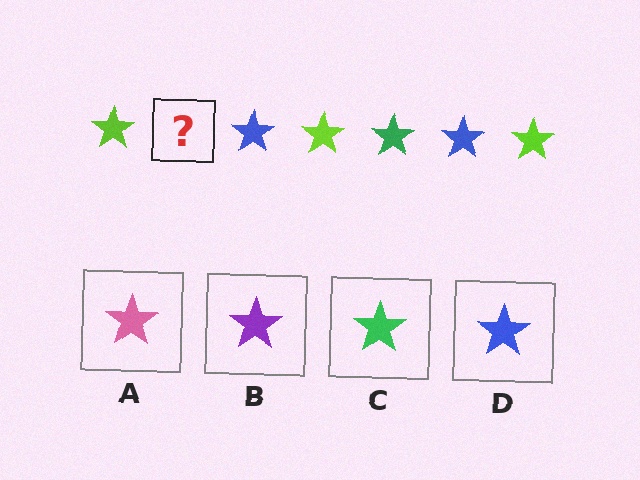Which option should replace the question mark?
Option C.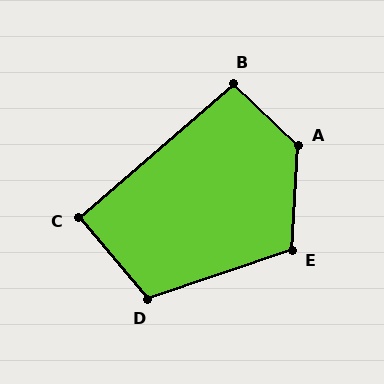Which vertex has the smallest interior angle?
C, at approximately 91 degrees.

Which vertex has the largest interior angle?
A, at approximately 130 degrees.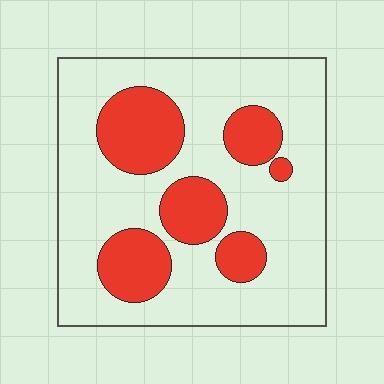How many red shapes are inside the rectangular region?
6.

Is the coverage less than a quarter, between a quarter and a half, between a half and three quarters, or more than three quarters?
Between a quarter and a half.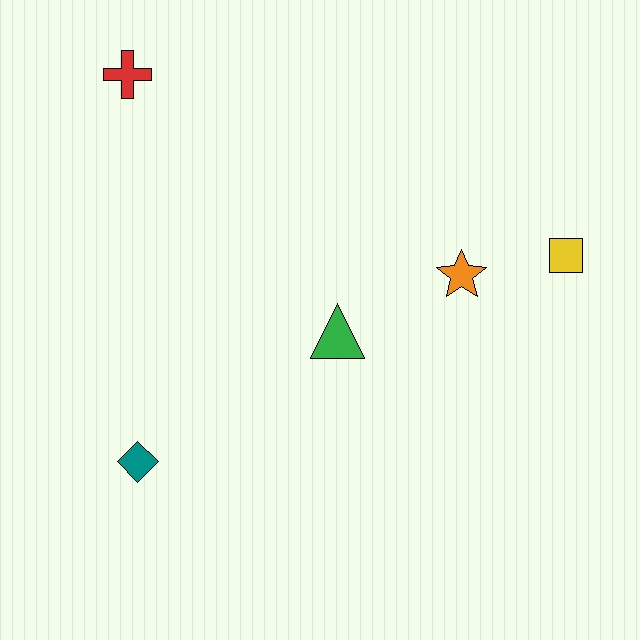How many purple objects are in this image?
There are no purple objects.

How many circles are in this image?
There are no circles.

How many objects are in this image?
There are 5 objects.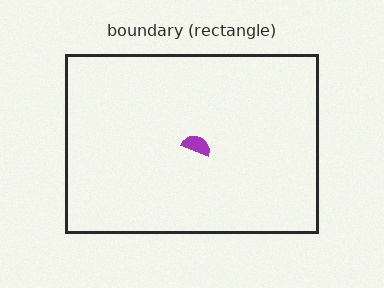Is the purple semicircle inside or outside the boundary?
Inside.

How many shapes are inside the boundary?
1 inside, 0 outside.